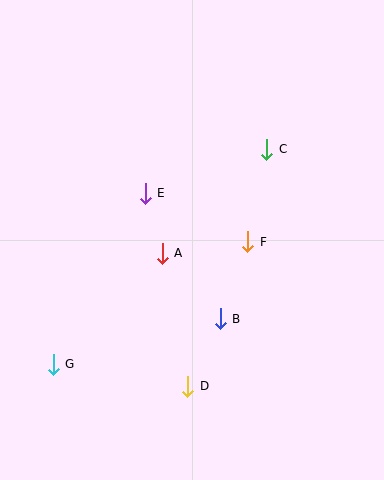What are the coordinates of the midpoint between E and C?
The midpoint between E and C is at (206, 171).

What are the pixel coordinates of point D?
Point D is at (188, 386).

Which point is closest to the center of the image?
Point A at (162, 253) is closest to the center.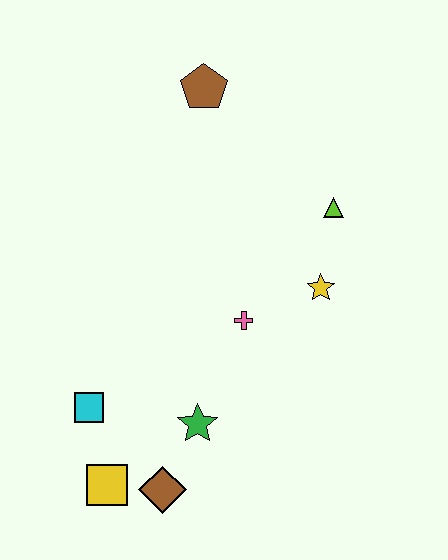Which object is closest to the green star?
The brown diamond is closest to the green star.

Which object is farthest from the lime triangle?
The yellow square is farthest from the lime triangle.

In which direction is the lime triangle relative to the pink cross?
The lime triangle is above the pink cross.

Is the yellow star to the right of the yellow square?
Yes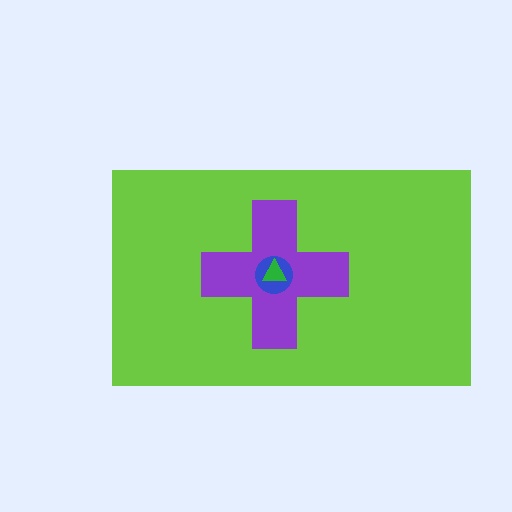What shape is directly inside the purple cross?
The blue circle.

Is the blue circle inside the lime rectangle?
Yes.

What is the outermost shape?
The lime rectangle.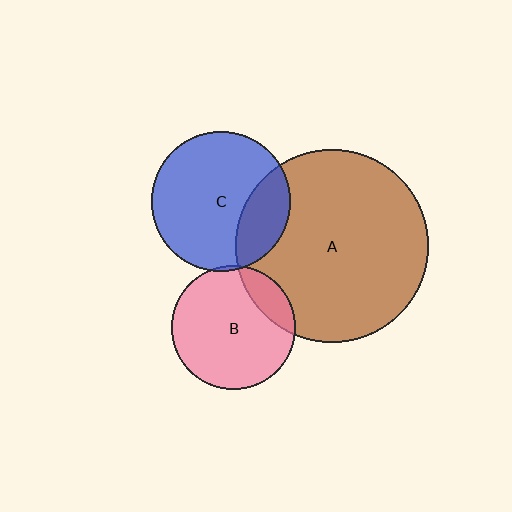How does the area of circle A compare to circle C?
Approximately 1.9 times.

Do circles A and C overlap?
Yes.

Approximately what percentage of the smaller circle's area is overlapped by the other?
Approximately 25%.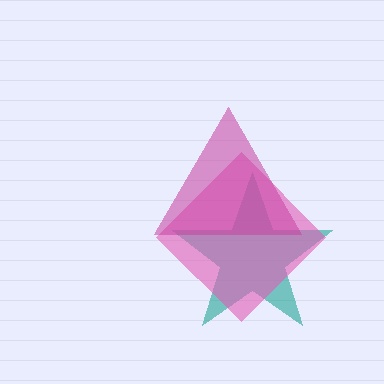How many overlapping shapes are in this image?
There are 3 overlapping shapes in the image.